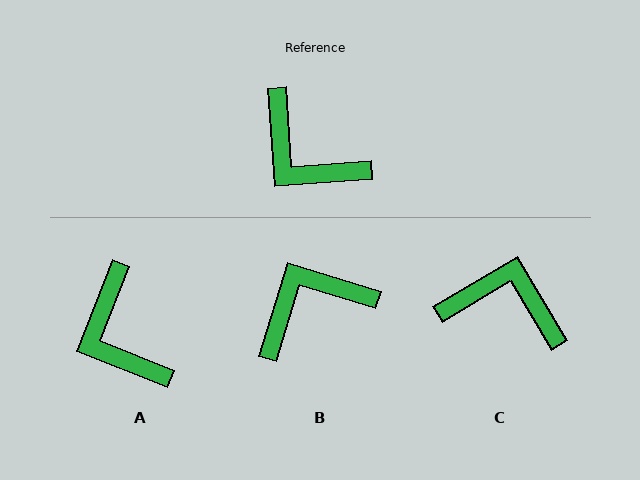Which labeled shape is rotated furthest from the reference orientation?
C, about 154 degrees away.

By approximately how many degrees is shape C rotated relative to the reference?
Approximately 154 degrees clockwise.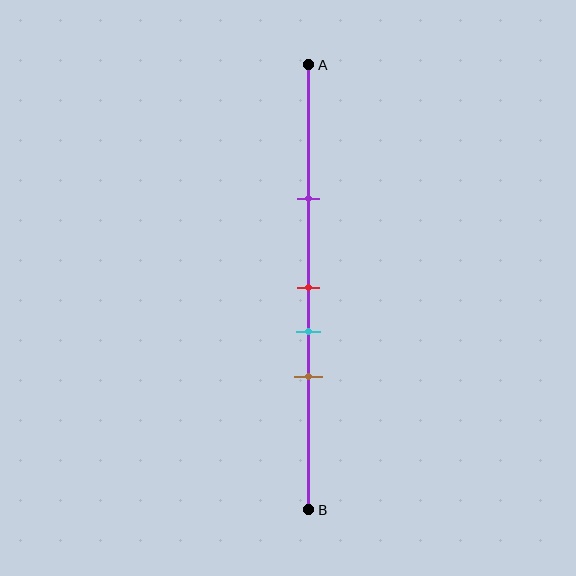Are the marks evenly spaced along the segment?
No, the marks are not evenly spaced.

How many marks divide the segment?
There are 4 marks dividing the segment.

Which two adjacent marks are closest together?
The red and cyan marks are the closest adjacent pair.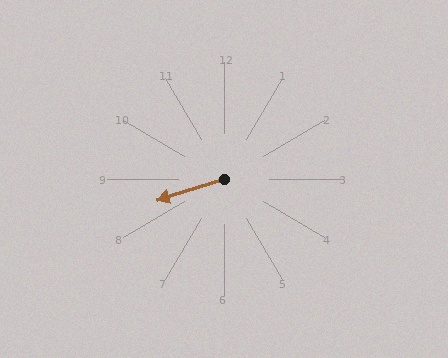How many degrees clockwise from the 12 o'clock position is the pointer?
Approximately 253 degrees.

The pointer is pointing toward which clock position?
Roughly 8 o'clock.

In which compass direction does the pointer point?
West.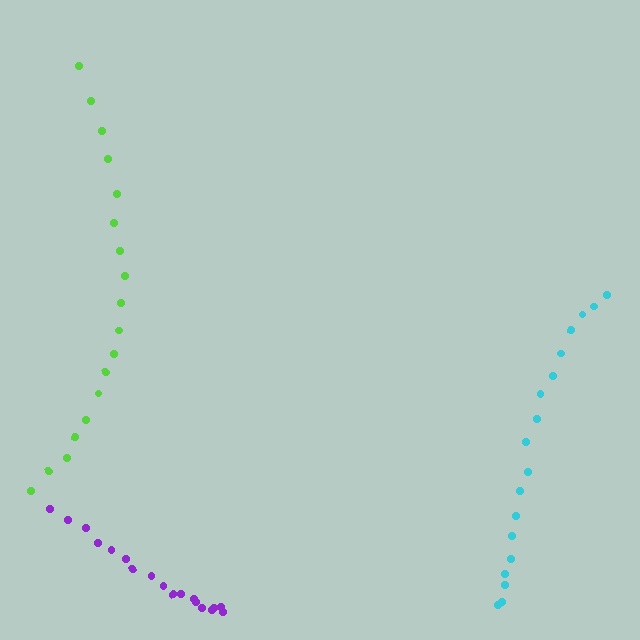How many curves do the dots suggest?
There are 3 distinct paths.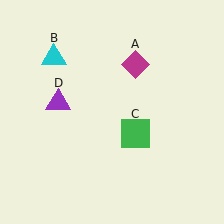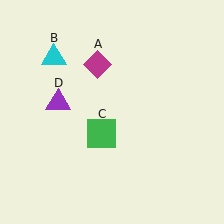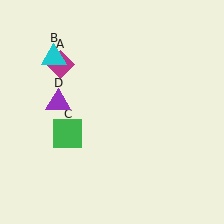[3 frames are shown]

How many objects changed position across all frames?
2 objects changed position: magenta diamond (object A), green square (object C).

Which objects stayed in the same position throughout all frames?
Cyan triangle (object B) and purple triangle (object D) remained stationary.